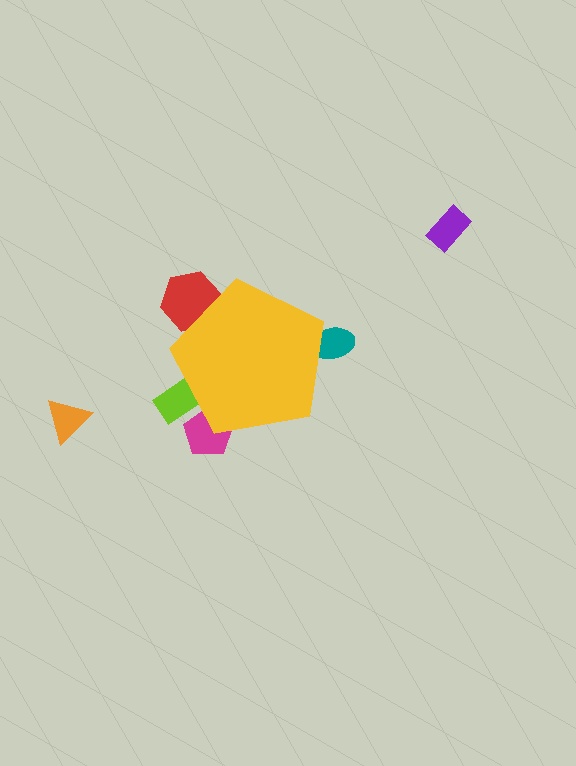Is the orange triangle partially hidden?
No, the orange triangle is fully visible.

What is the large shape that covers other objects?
A yellow pentagon.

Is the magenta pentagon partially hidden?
Yes, the magenta pentagon is partially hidden behind the yellow pentagon.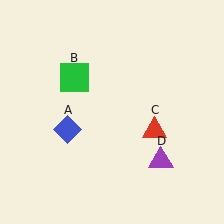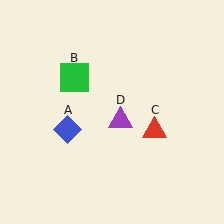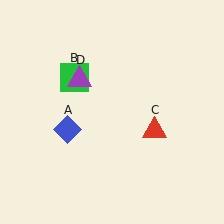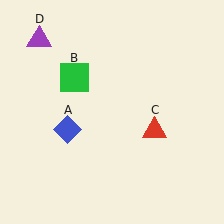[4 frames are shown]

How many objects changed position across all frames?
1 object changed position: purple triangle (object D).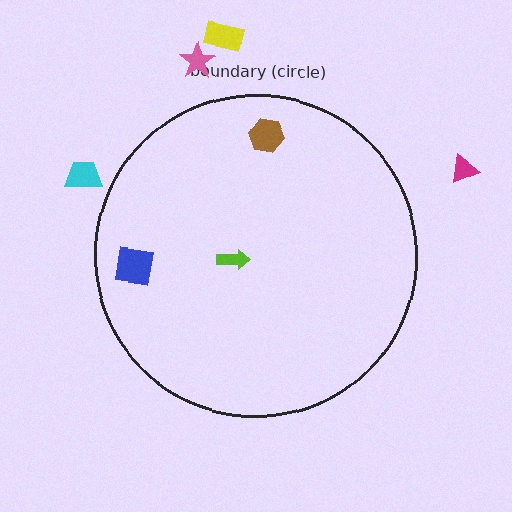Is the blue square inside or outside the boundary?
Inside.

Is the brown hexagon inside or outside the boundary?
Inside.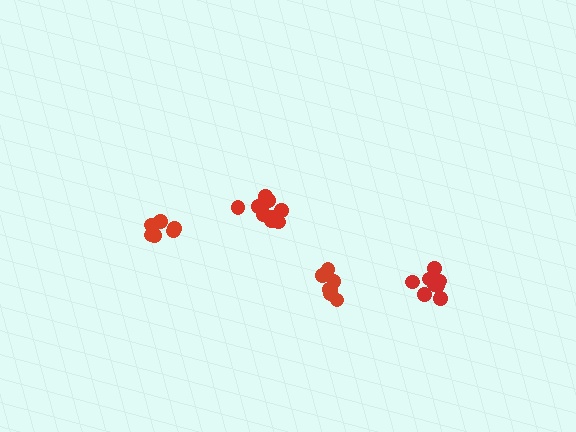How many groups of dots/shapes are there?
There are 4 groups.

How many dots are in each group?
Group 1: 10 dots, Group 2: 8 dots, Group 3: 6 dots, Group 4: 7 dots (31 total).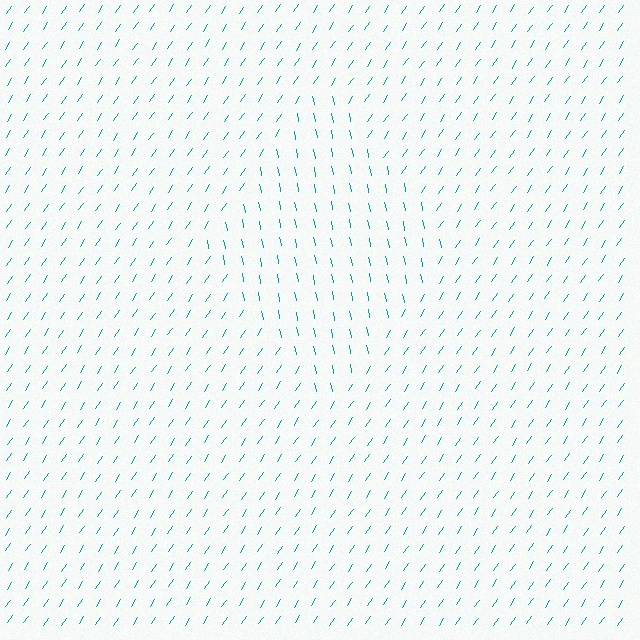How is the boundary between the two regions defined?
The boundary is defined purely by a change in line orientation (approximately 45 degrees difference). All lines are the same color and thickness.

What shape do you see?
I see a diamond.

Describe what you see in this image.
The image is filled with small teal line segments. A diamond region in the image has lines oriented differently from the surrounding lines, creating a visible texture boundary.